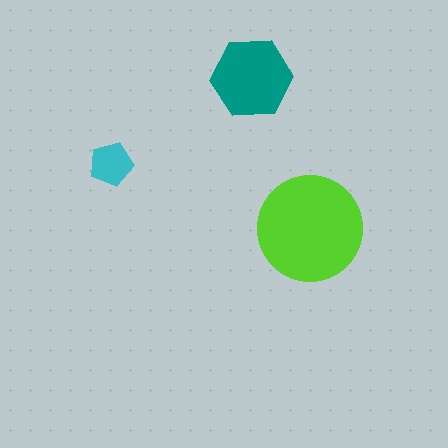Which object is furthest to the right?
The lime circle is rightmost.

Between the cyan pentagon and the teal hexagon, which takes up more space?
The teal hexagon.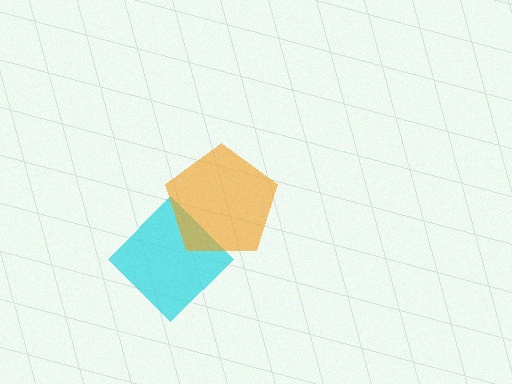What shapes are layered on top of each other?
The layered shapes are: a cyan diamond, an orange pentagon.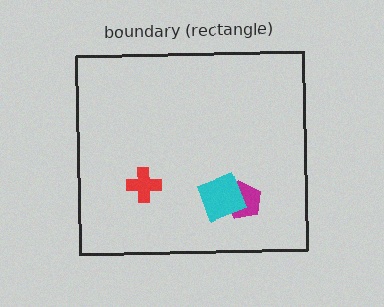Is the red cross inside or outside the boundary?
Inside.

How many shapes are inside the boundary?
3 inside, 0 outside.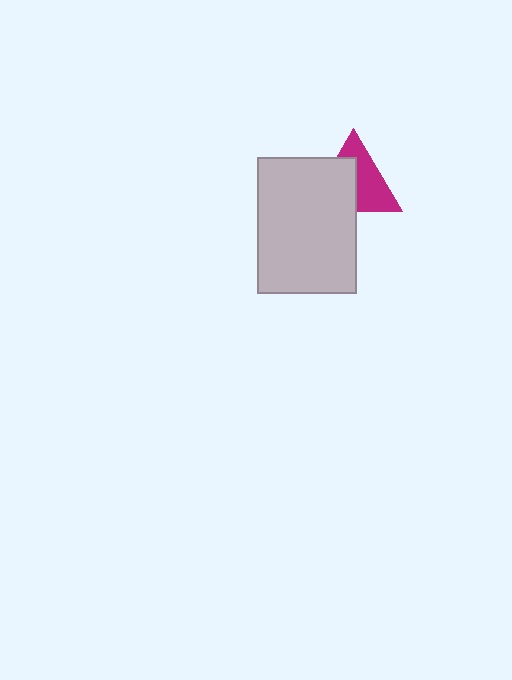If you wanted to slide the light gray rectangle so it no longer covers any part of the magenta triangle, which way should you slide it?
Slide it toward the lower-left — that is the most direct way to separate the two shapes.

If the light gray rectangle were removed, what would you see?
You would see the complete magenta triangle.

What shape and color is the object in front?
The object in front is a light gray rectangle.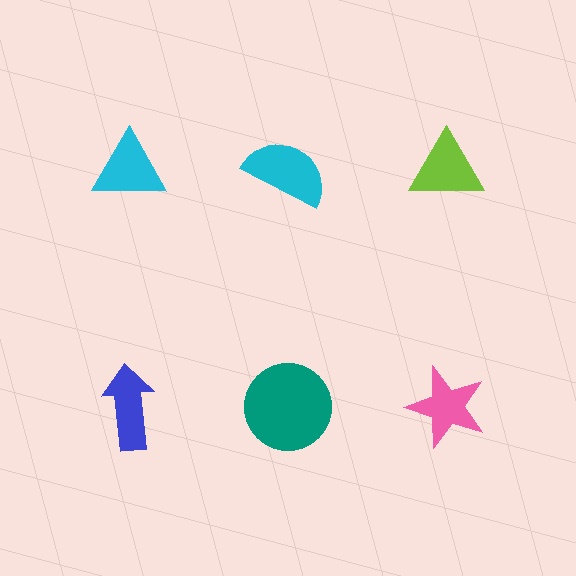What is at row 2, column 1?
A blue arrow.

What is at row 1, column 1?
A cyan triangle.